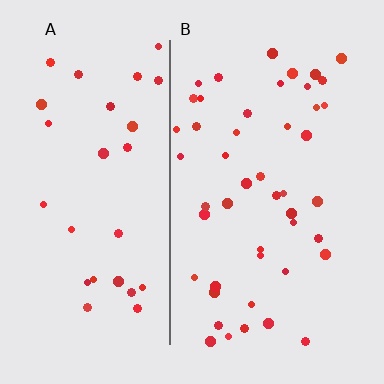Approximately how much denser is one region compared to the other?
Approximately 1.6× — region B over region A.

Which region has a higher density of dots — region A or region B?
B (the right).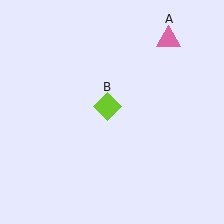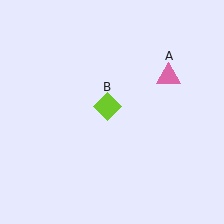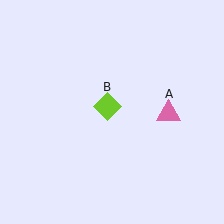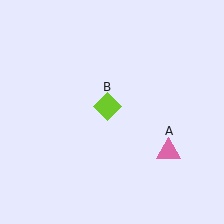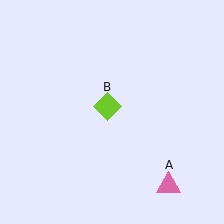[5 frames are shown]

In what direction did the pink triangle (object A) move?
The pink triangle (object A) moved down.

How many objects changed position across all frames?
1 object changed position: pink triangle (object A).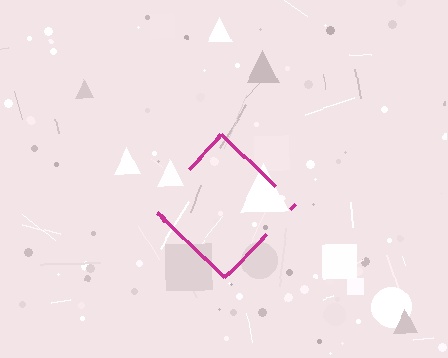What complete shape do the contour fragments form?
The contour fragments form a diamond.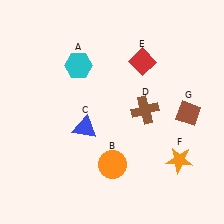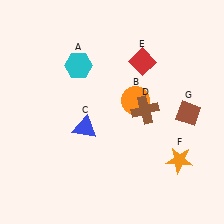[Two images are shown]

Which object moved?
The orange circle (B) moved up.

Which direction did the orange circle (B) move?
The orange circle (B) moved up.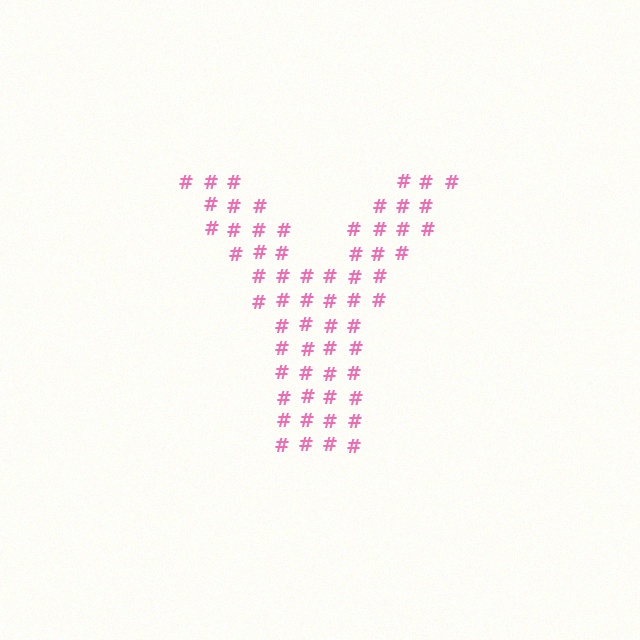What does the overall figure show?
The overall figure shows the letter Y.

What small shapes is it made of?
It is made of small hash symbols.